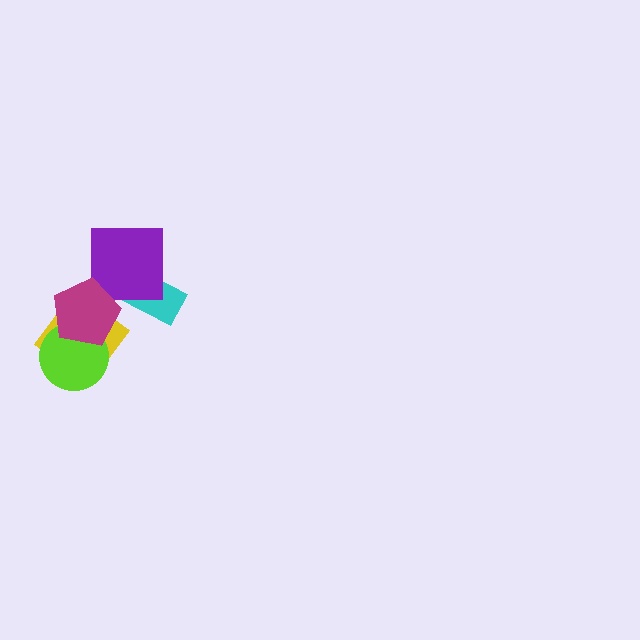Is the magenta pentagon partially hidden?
No, no other shape covers it.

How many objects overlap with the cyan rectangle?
1 object overlaps with the cyan rectangle.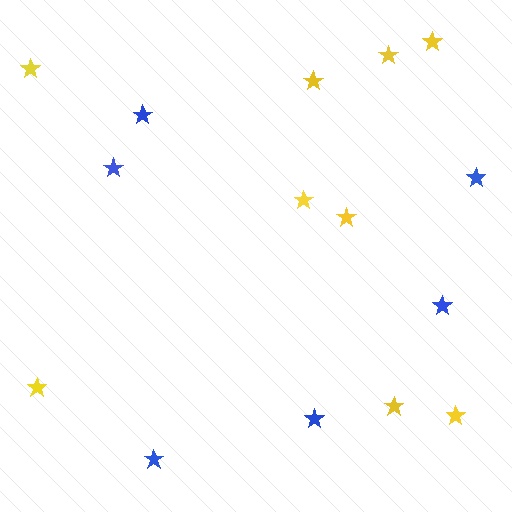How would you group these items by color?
There are 2 groups: one group of blue stars (6) and one group of yellow stars (9).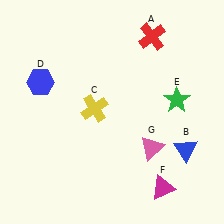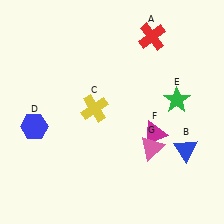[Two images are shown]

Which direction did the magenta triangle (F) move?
The magenta triangle (F) moved up.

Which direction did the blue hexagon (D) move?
The blue hexagon (D) moved down.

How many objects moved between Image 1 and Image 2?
2 objects moved between the two images.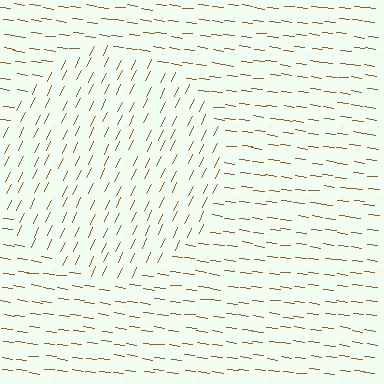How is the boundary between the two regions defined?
The boundary is defined purely by a change in line orientation (approximately 71 degrees difference). All lines are the same color and thickness.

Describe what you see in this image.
The image is filled with small brown line segments. A circle region in the image has lines oriented differently from the surrounding lines, creating a visible texture boundary.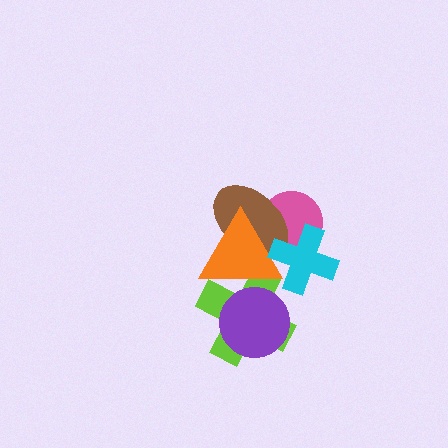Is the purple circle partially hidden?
No, no other shape covers it.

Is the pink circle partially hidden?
Yes, it is partially covered by another shape.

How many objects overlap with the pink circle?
3 objects overlap with the pink circle.